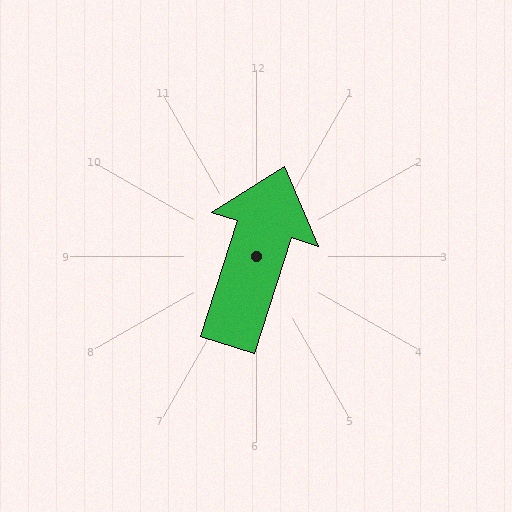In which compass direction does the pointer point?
North.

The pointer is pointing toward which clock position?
Roughly 1 o'clock.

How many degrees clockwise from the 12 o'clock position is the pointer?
Approximately 18 degrees.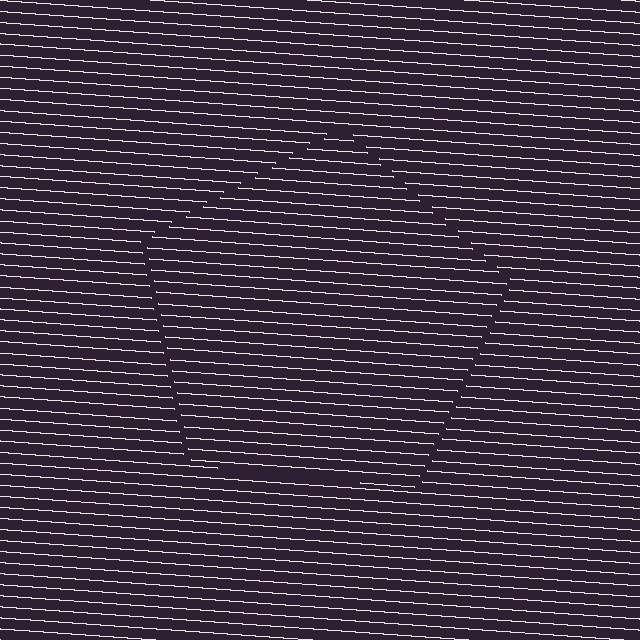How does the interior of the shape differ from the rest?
The interior of the shape contains the same grating, shifted by half a period — the contour is defined by the phase discontinuity where line-ends from the inner and outer gratings abut.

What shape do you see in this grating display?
An illusory pentagon. The interior of the shape contains the same grating, shifted by half a period — the contour is defined by the phase discontinuity where line-ends from the inner and outer gratings abut.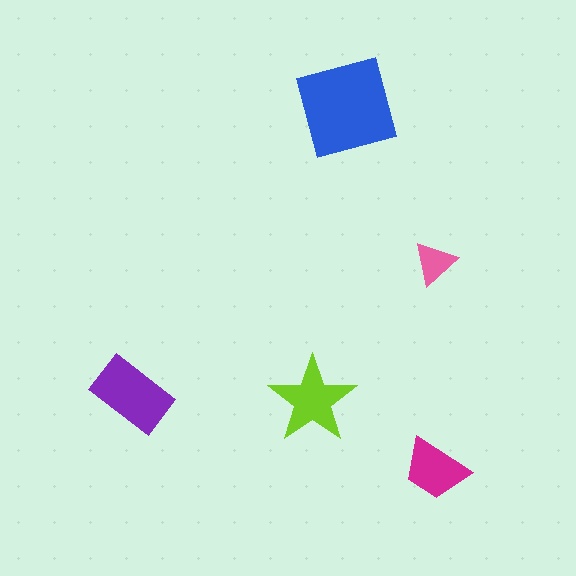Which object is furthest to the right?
The pink triangle is rightmost.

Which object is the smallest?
The pink triangle.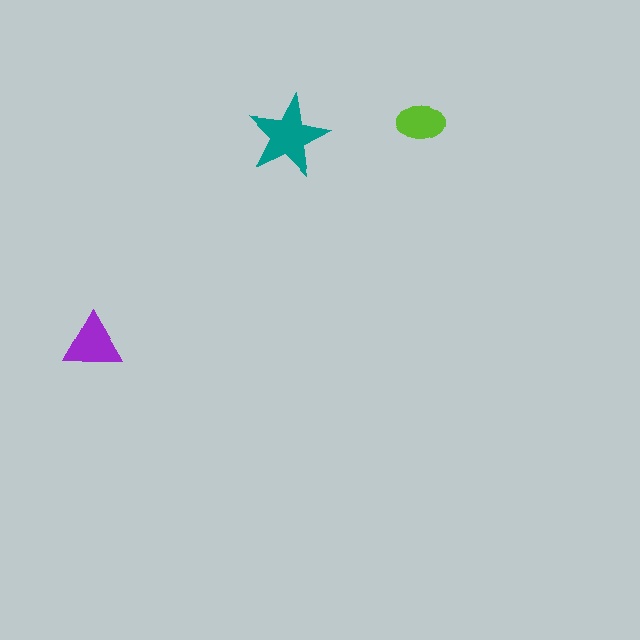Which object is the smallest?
The lime ellipse.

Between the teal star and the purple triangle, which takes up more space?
The teal star.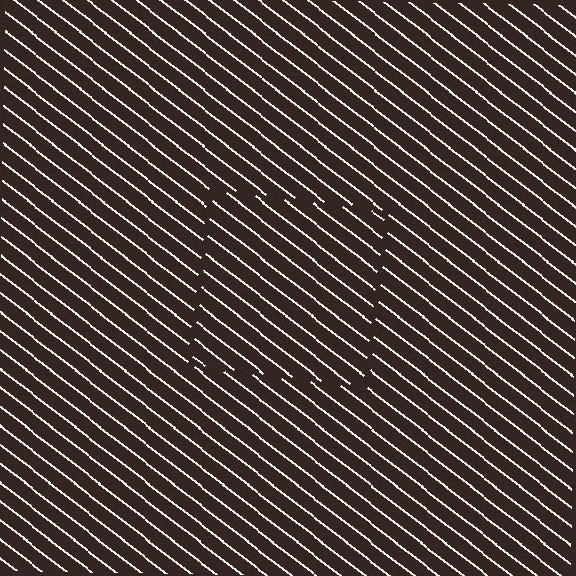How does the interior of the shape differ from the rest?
The interior of the shape contains the same grating, shifted by half a period — the contour is defined by the phase discontinuity where line-ends from the inner and outer gratings abut.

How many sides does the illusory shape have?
4 sides — the line-ends trace a square.